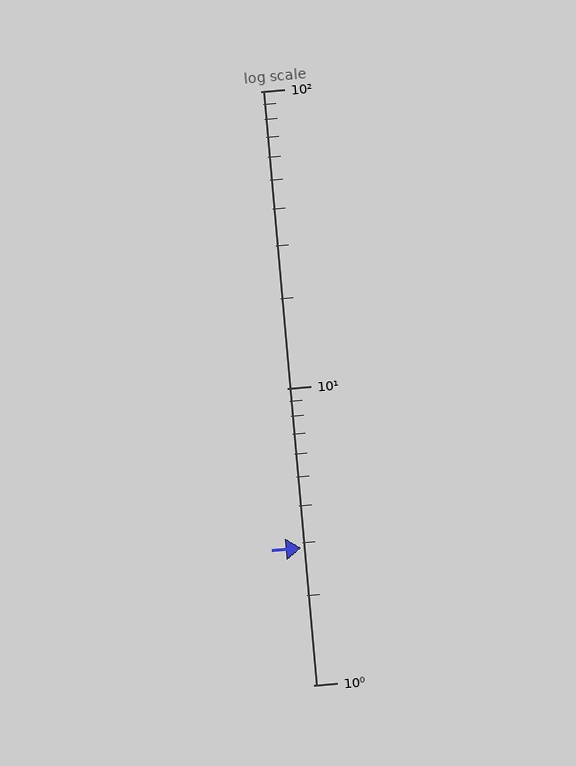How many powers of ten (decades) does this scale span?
The scale spans 2 decades, from 1 to 100.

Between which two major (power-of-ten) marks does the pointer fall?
The pointer is between 1 and 10.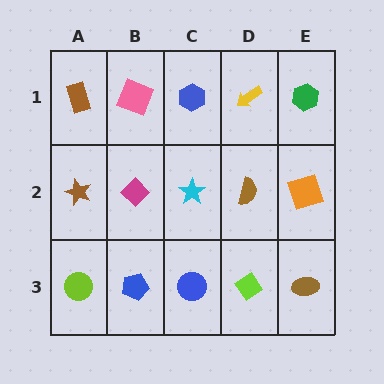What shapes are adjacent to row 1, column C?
A cyan star (row 2, column C), a pink square (row 1, column B), a yellow arrow (row 1, column D).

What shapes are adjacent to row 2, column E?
A green hexagon (row 1, column E), a brown ellipse (row 3, column E), a brown semicircle (row 2, column D).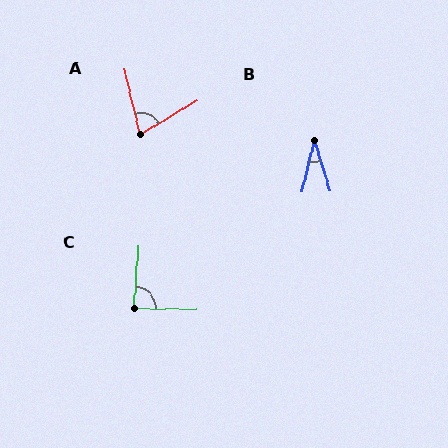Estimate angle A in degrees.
Approximately 72 degrees.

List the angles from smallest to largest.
B (31°), A (72°), C (86°).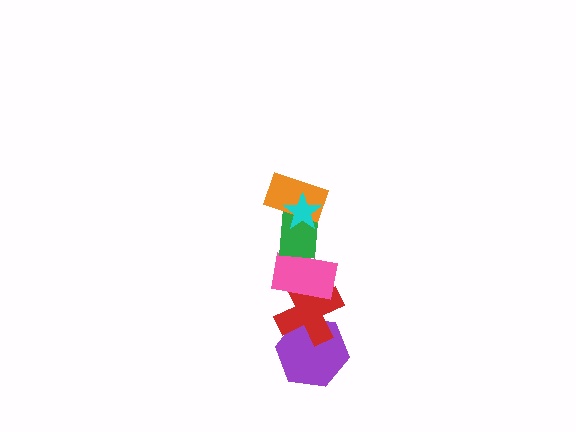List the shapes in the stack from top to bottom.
From top to bottom: the cyan star, the orange rectangle, the green rectangle, the pink rectangle, the red cross, the purple hexagon.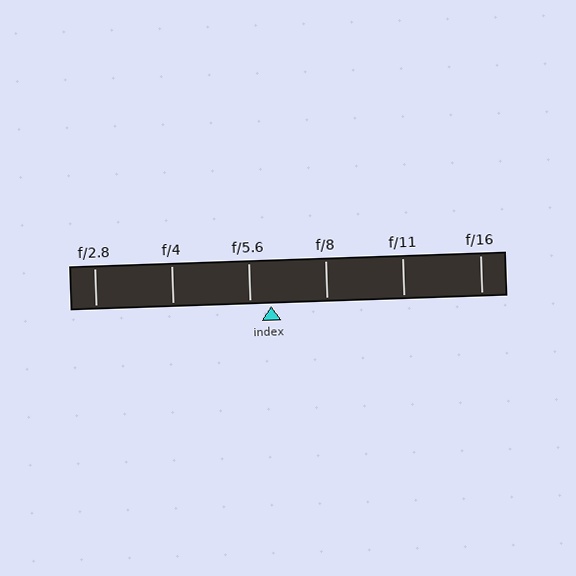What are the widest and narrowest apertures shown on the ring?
The widest aperture shown is f/2.8 and the narrowest is f/16.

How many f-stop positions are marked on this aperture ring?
There are 6 f-stop positions marked.